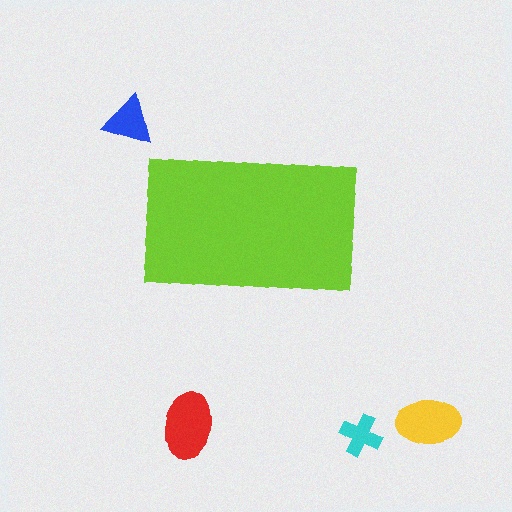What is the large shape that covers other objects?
A lime rectangle.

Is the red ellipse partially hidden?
No, the red ellipse is fully visible.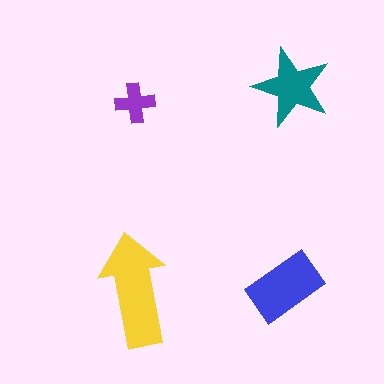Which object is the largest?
The yellow arrow.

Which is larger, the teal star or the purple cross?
The teal star.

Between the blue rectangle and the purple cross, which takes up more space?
The blue rectangle.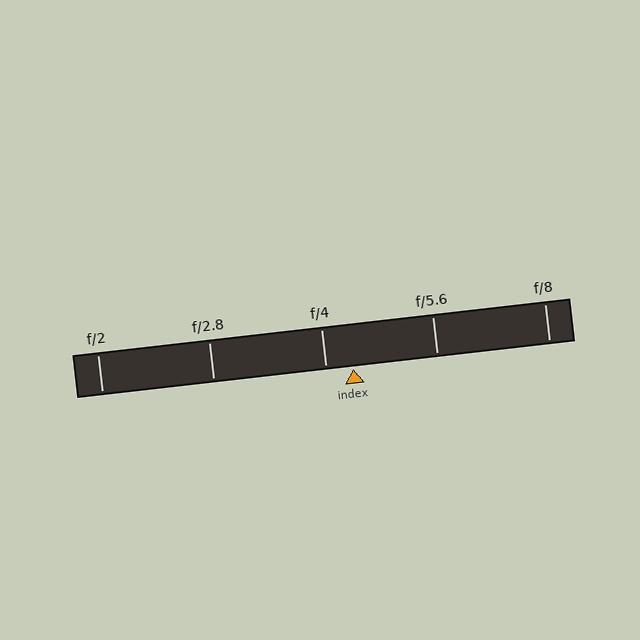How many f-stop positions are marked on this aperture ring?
There are 5 f-stop positions marked.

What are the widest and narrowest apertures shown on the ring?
The widest aperture shown is f/2 and the narrowest is f/8.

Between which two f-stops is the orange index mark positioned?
The index mark is between f/4 and f/5.6.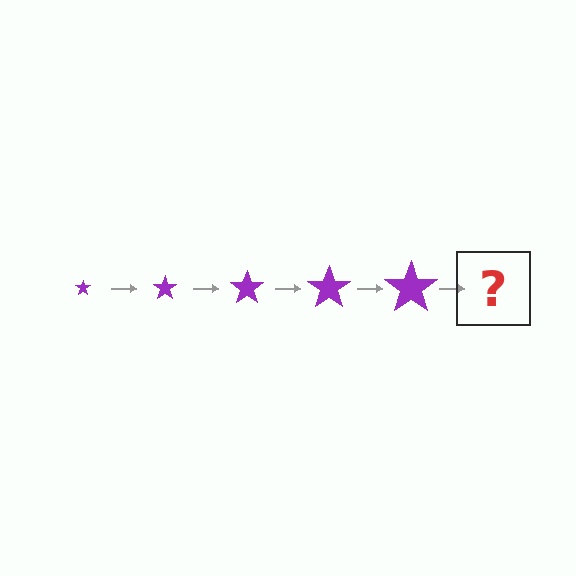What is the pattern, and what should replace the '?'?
The pattern is that the star gets progressively larger each step. The '?' should be a purple star, larger than the previous one.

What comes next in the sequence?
The next element should be a purple star, larger than the previous one.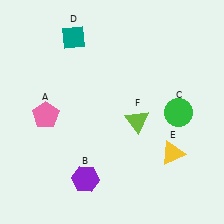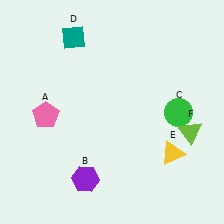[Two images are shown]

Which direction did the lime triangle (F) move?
The lime triangle (F) moved right.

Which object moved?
The lime triangle (F) moved right.